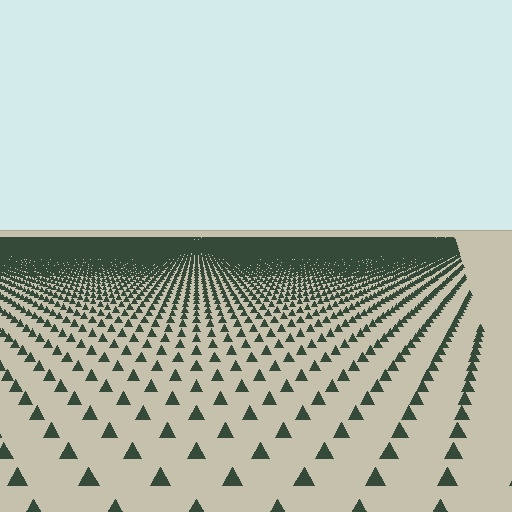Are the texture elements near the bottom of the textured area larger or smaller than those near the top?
Larger. Near the bottom, elements are closer to the viewer and appear at a bigger on-screen size.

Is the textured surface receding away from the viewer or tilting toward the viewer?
The surface is receding away from the viewer. Texture elements get smaller and denser toward the top.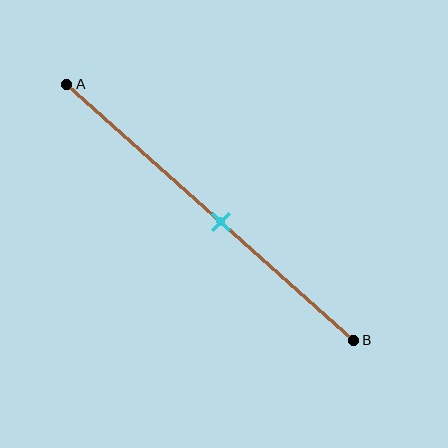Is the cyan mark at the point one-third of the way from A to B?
No, the mark is at about 55% from A, not at the 33% one-third point.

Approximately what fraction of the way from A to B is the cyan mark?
The cyan mark is approximately 55% of the way from A to B.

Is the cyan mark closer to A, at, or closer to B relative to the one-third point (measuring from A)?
The cyan mark is closer to point B than the one-third point of segment AB.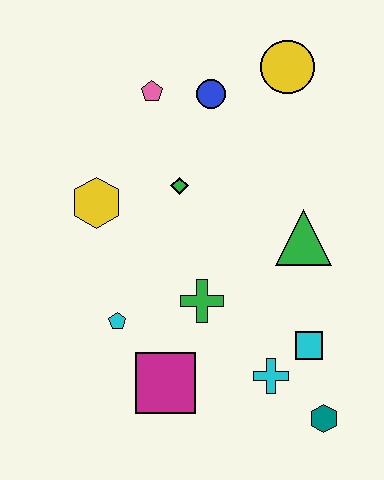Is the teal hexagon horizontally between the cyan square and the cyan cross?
No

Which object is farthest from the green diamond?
The teal hexagon is farthest from the green diamond.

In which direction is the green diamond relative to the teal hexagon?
The green diamond is above the teal hexagon.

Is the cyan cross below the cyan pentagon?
Yes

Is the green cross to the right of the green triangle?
No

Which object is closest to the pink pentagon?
The blue circle is closest to the pink pentagon.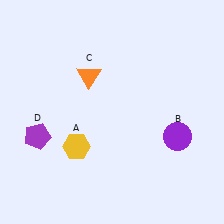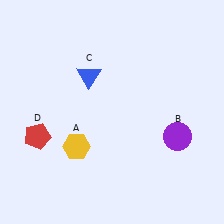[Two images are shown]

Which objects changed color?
C changed from orange to blue. D changed from purple to red.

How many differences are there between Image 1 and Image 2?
There are 2 differences between the two images.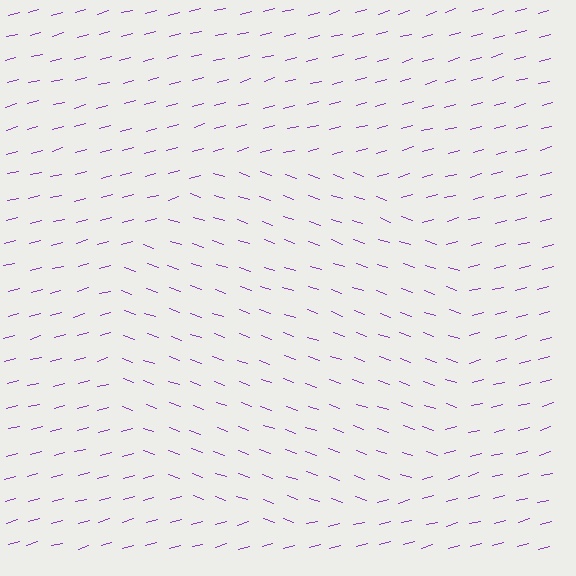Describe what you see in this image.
The image is filled with small purple line segments. A circle region in the image has lines oriented differently from the surrounding lines, creating a visible texture boundary.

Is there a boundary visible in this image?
Yes, there is a texture boundary formed by a change in line orientation.